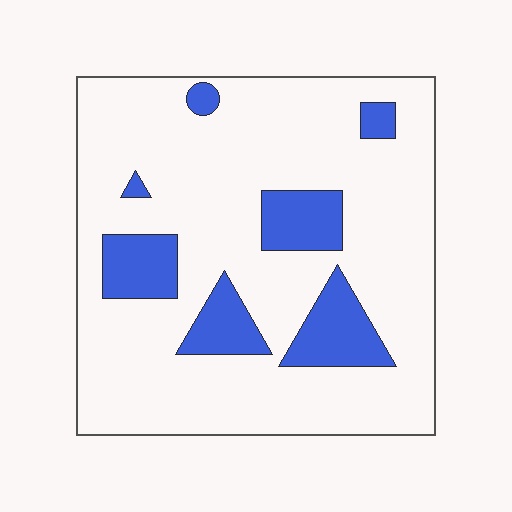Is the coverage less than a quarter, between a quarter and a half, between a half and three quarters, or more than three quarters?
Less than a quarter.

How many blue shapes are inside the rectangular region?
7.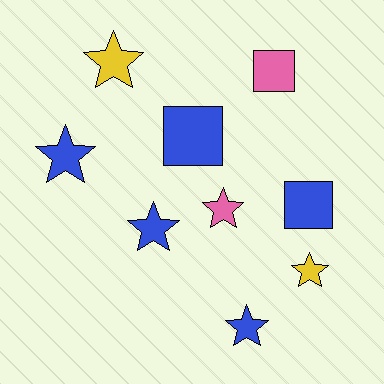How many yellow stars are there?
There are 2 yellow stars.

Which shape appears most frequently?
Star, with 6 objects.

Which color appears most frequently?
Blue, with 5 objects.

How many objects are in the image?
There are 9 objects.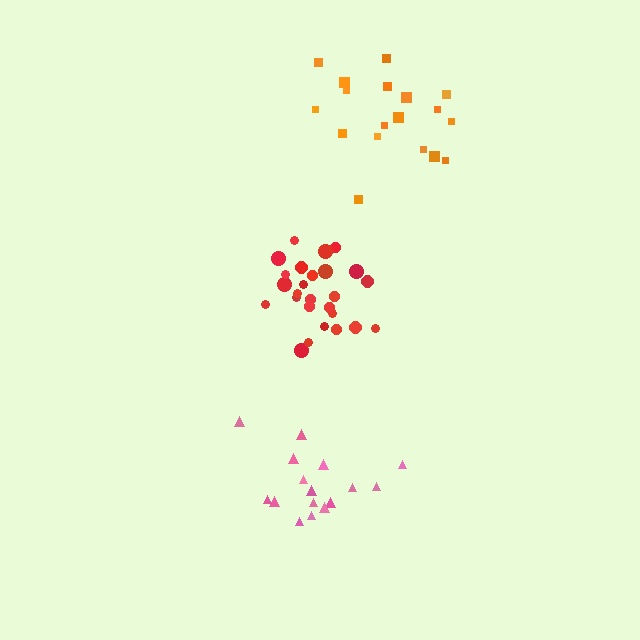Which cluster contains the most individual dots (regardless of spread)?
Red (26).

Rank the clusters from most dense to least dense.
red, pink, orange.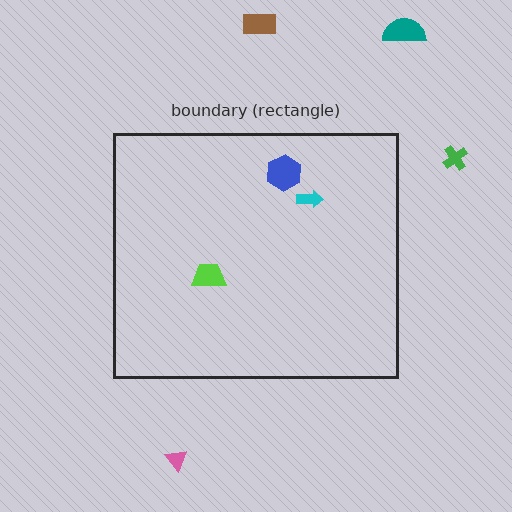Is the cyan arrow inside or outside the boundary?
Inside.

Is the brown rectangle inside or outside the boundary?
Outside.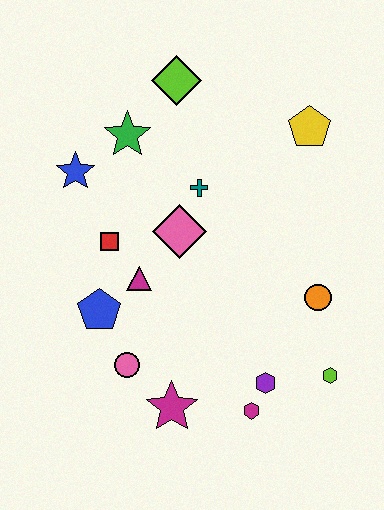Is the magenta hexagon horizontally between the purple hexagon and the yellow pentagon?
No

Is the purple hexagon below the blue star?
Yes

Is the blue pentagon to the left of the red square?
Yes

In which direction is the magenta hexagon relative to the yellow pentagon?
The magenta hexagon is below the yellow pentagon.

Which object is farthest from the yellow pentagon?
The magenta star is farthest from the yellow pentagon.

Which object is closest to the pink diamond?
The teal cross is closest to the pink diamond.